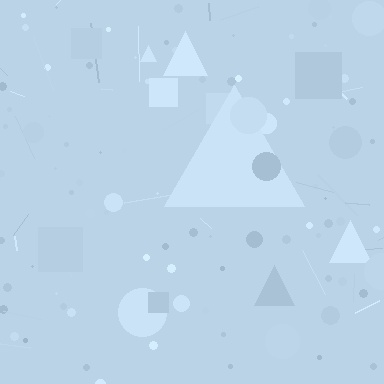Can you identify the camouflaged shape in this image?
The camouflaged shape is a triangle.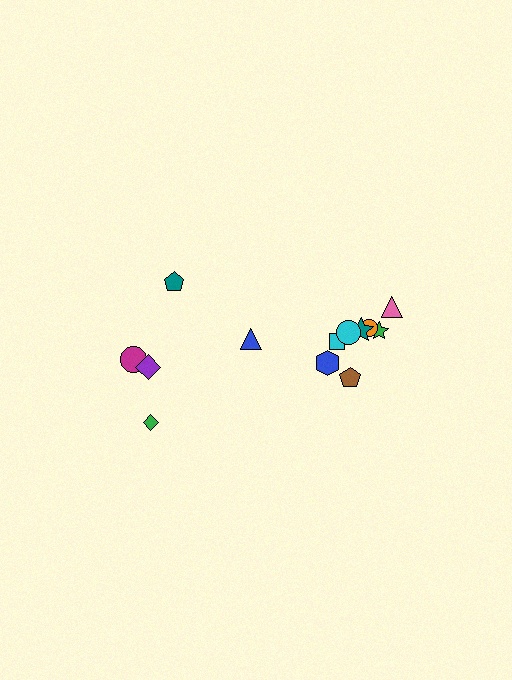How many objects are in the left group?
There are 5 objects.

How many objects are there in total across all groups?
There are 13 objects.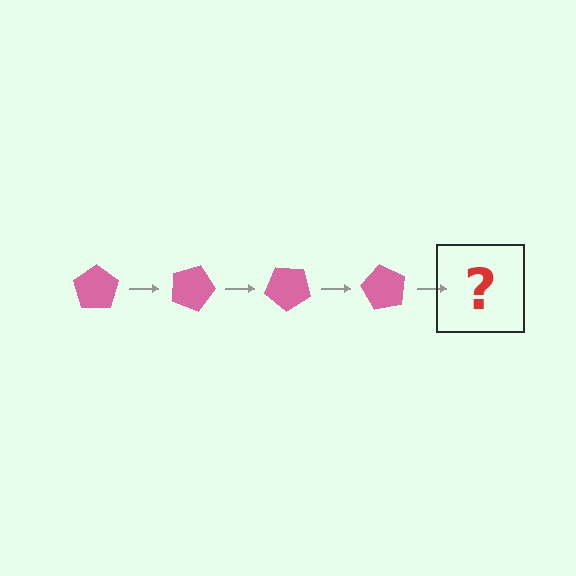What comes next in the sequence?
The next element should be a pink pentagon rotated 80 degrees.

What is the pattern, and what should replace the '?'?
The pattern is that the pentagon rotates 20 degrees each step. The '?' should be a pink pentagon rotated 80 degrees.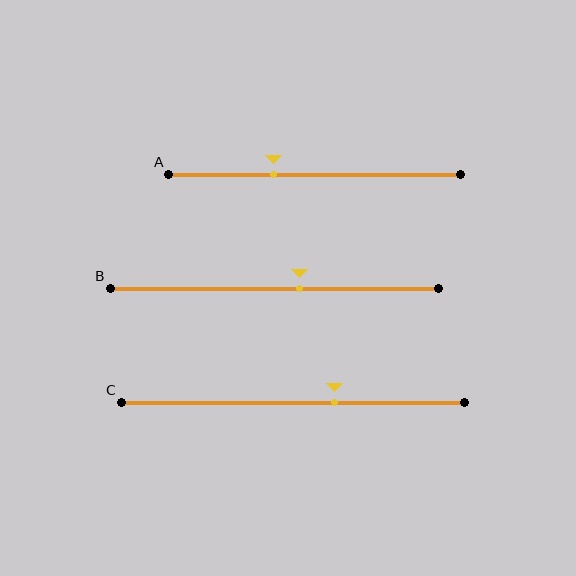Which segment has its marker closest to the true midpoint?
Segment B has its marker closest to the true midpoint.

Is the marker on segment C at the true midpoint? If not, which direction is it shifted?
No, the marker on segment C is shifted to the right by about 12% of the segment length.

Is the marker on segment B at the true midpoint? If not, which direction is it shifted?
No, the marker on segment B is shifted to the right by about 7% of the segment length.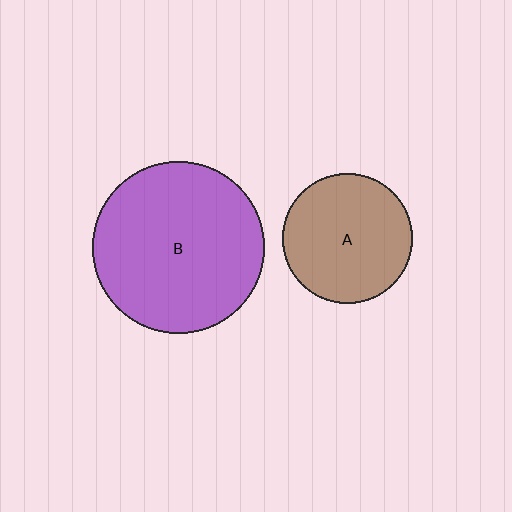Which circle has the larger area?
Circle B (purple).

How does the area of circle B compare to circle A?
Approximately 1.7 times.